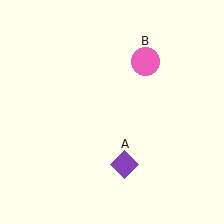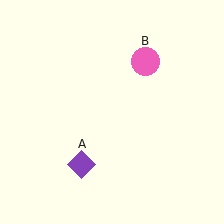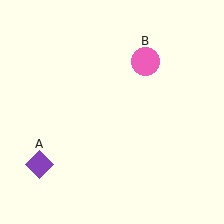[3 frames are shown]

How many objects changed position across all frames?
1 object changed position: purple diamond (object A).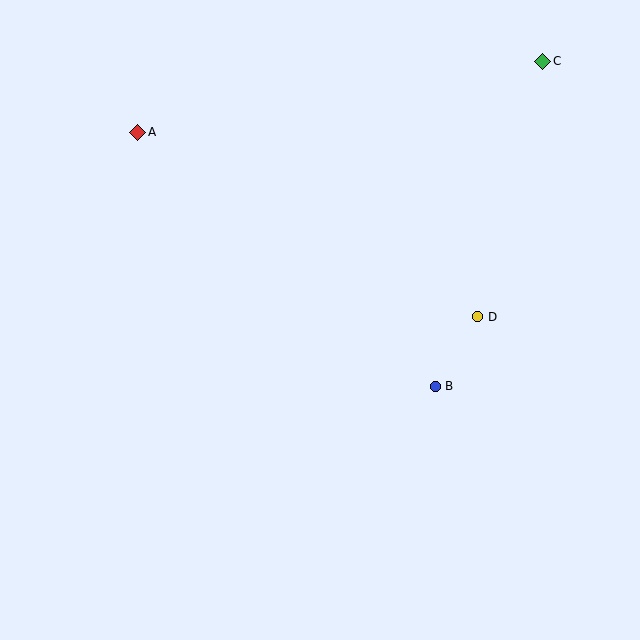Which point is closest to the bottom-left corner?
Point B is closest to the bottom-left corner.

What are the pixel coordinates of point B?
Point B is at (435, 386).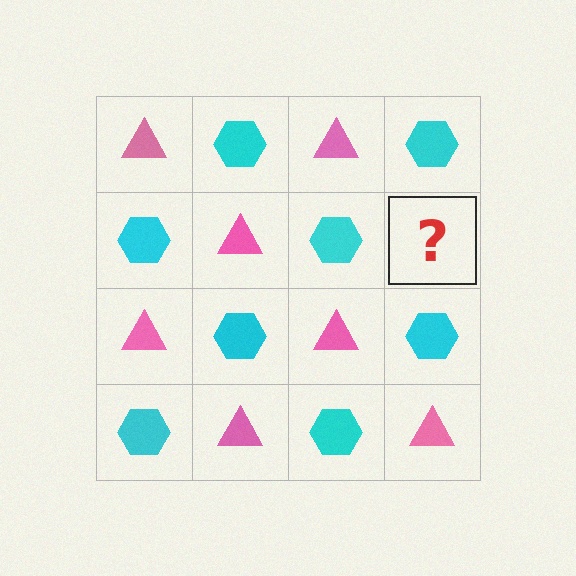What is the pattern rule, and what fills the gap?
The rule is that it alternates pink triangle and cyan hexagon in a checkerboard pattern. The gap should be filled with a pink triangle.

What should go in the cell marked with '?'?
The missing cell should contain a pink triangle.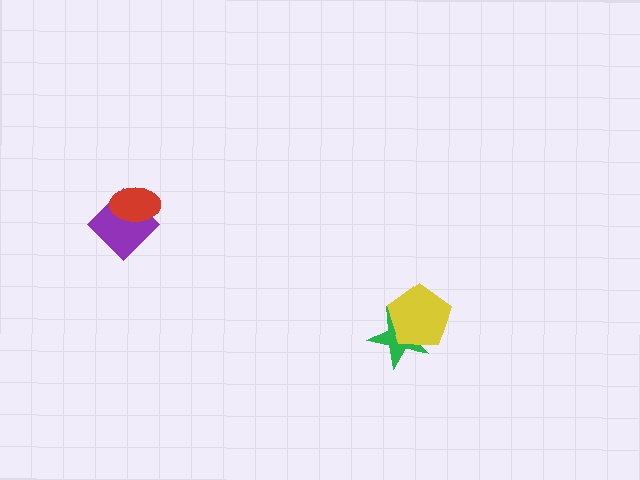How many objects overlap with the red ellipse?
1 object overlaps with the red ellipse.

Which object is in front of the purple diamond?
The red ellipse is in front of the purple diamond.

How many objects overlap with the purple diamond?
1 object overlaps with the purple diamond.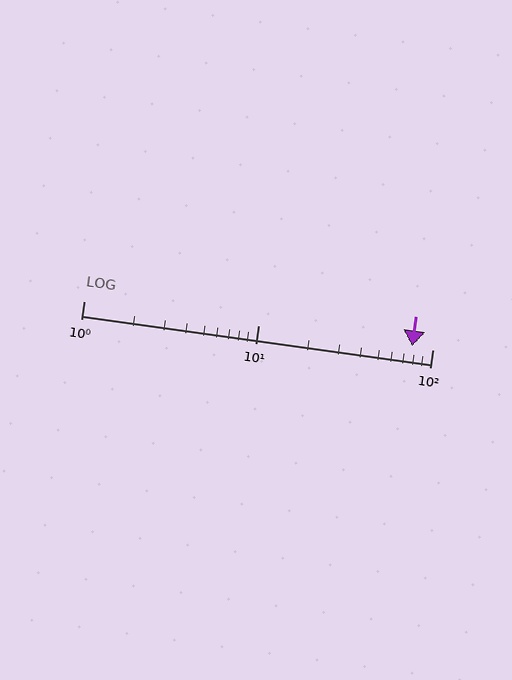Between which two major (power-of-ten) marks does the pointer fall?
The pointer is between 10 and 100.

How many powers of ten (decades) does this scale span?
The scale spans 2 decades, from 1 to 100.